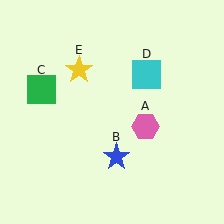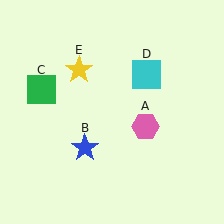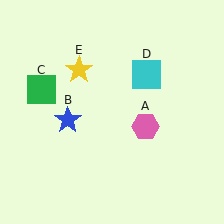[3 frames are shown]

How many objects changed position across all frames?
1 object changed position: blue star (object B).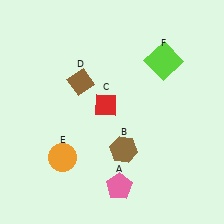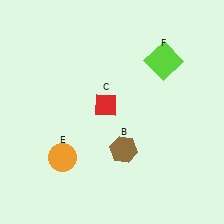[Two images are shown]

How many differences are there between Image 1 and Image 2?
There are 2 differences between the two images.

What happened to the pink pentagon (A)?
The pink pentagon (A) was removed in Image 2. It was in the bottom-right area of Image 1.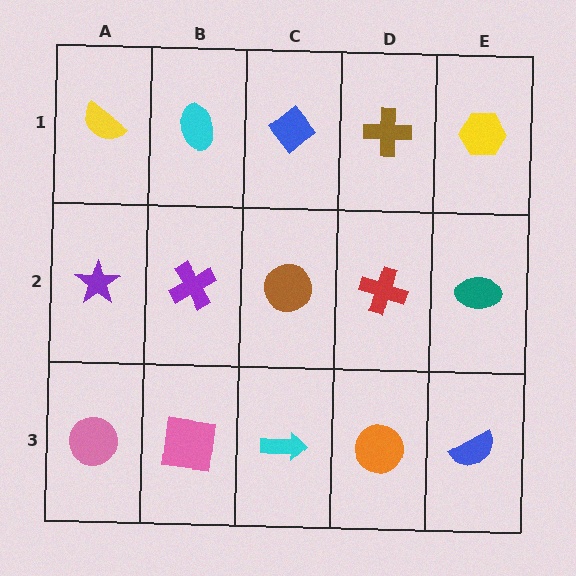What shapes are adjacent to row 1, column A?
A purple star (row 2, column A), a cyan ellipse (row 1, column B).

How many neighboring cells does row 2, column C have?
4.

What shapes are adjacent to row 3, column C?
A brown circle (row 2, column C), a pink square (row 3, column B), an orange circle (row 3, column D).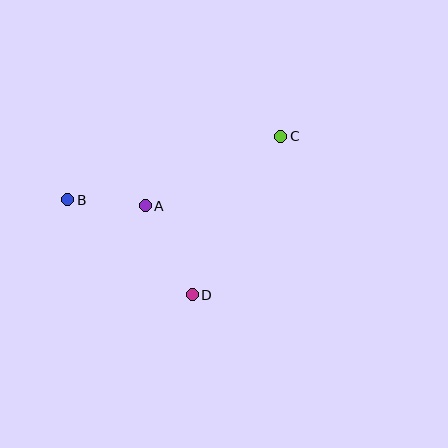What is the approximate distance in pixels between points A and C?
The distance between A and C is approximately 152 pixels.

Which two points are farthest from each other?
Points B and C are farthest from each other.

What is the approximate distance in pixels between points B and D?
The distance between B and D is approximately 156 pixels.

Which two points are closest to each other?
Points A and B are closest to each other.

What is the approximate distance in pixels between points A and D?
The distance between A and D is approximately 100 pixels.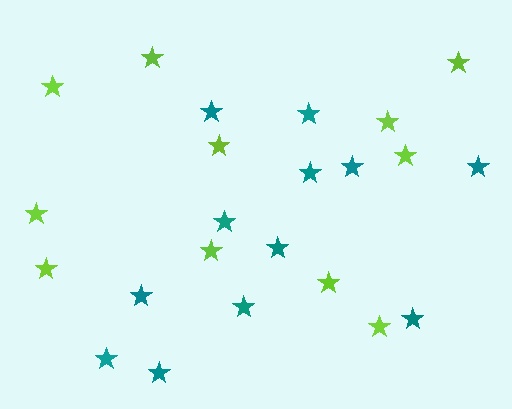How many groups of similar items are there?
There are 2 groups: one group of lime stars (11) and one group of teal stars (12).